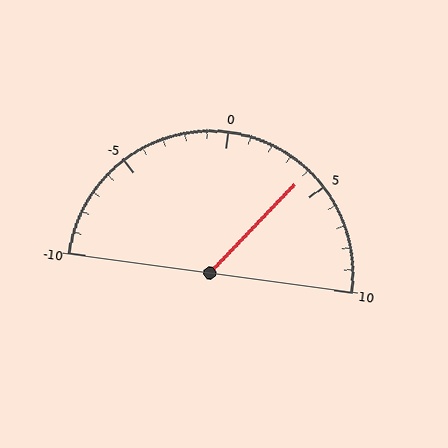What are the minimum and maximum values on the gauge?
The gauge ranges from -10 to 10.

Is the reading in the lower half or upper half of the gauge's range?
The reading is in the upper half of the range (-10 to 10).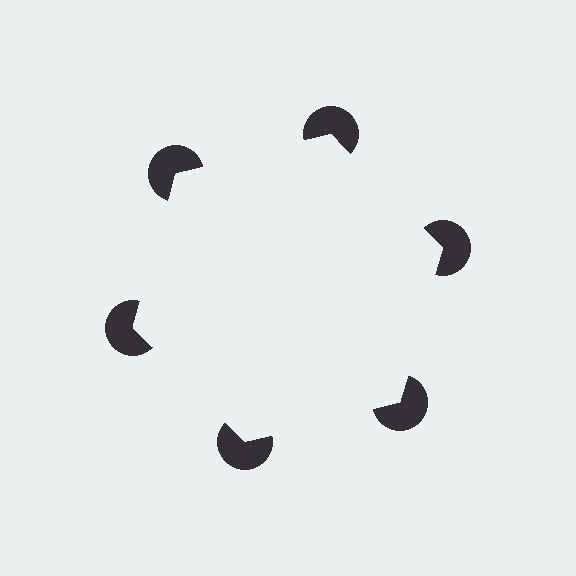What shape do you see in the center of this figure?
An illusory hexagon — its edges are inferred from the aligned wedge cuts in the pac-man discs, not physically drawn.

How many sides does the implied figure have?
6 sides.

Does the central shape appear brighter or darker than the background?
It typically appears slightly brighter than the background, even though no actual brightness change is drawn.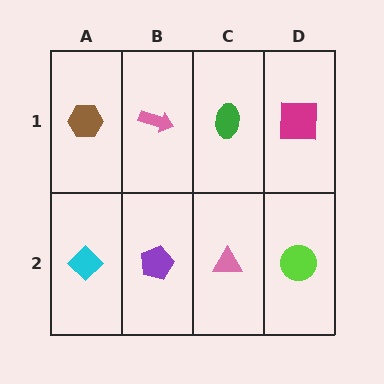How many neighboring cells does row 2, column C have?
3.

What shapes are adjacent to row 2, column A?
A brown hexagon (row 1, column A), a purple pentagon (row 2, column B).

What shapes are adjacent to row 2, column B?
A pink arrow (row 1, column B), a cyan diamond (row 2, column A), a pink triangle (row 2, column C).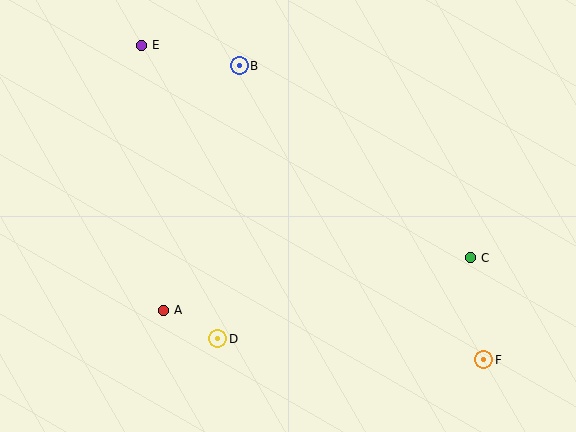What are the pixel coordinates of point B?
Point B is at (239, 66).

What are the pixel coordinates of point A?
Point A is at (163, 310).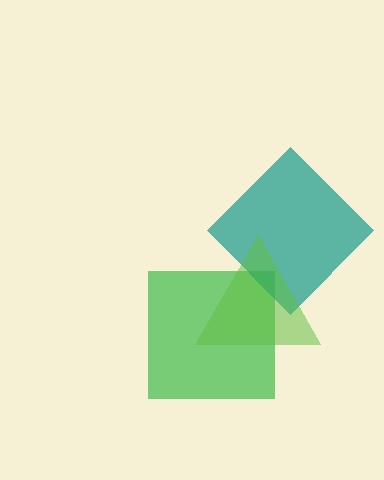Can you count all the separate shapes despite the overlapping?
Yes, there are 3 separate shapes.